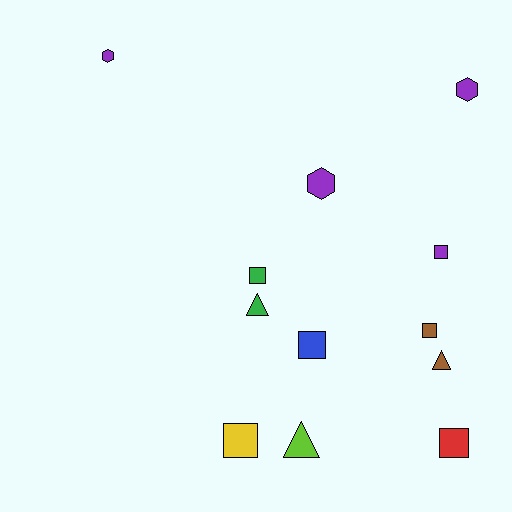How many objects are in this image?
There are 12 objects.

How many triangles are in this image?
There are 3 triangles.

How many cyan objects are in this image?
There are no cyan objects.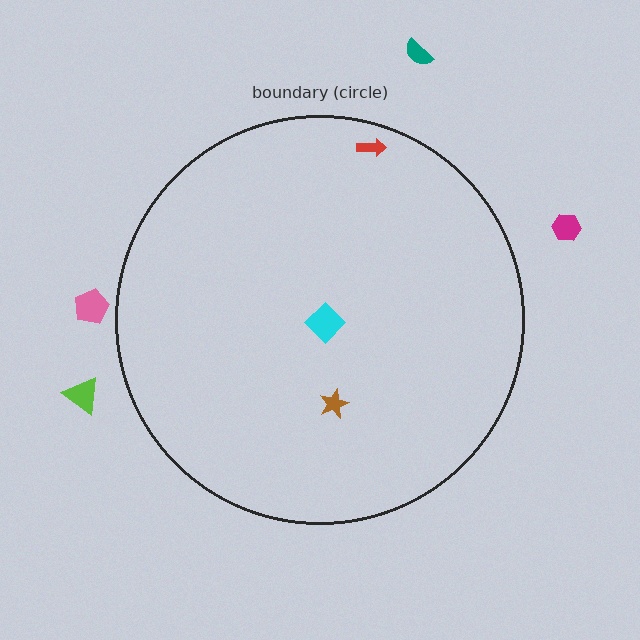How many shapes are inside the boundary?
3 inside, 4 outside.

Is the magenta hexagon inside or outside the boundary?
Outside.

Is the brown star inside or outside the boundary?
Inside.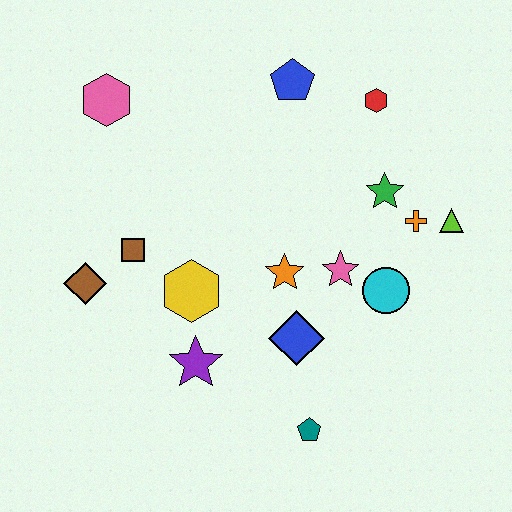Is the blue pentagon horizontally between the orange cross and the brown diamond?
Yes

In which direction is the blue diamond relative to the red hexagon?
The blue diamond is below the red hexagon.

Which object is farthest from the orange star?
The pink hexagon is farthest from the orange star.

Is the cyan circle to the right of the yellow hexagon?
Yes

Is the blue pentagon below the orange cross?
No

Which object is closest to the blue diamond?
The orange star is closest to the blue diamond.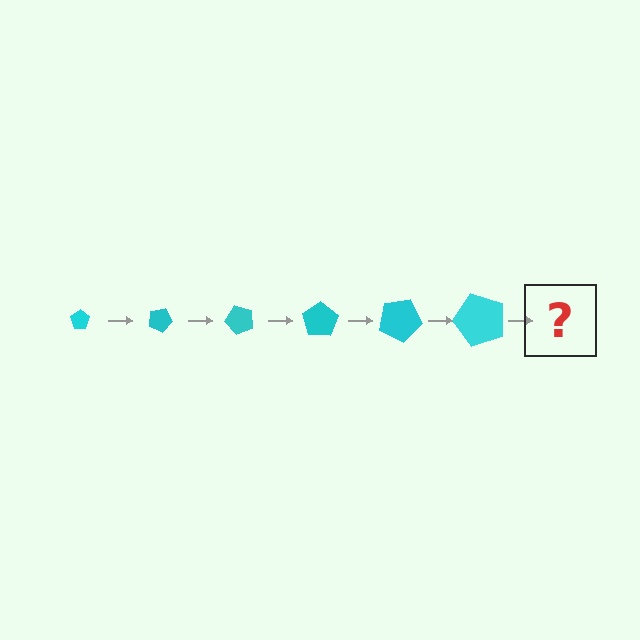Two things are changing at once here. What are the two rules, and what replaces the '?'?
The two rules are that the pentagon grows larger each step and it rotates 25 degrees each step. The '?' should be a pentagon, larger than the previous one and rotated 150 degrees from the start.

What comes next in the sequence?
The next element should be a pentagon, larger than the previous one and rotated 150 degrees from the start.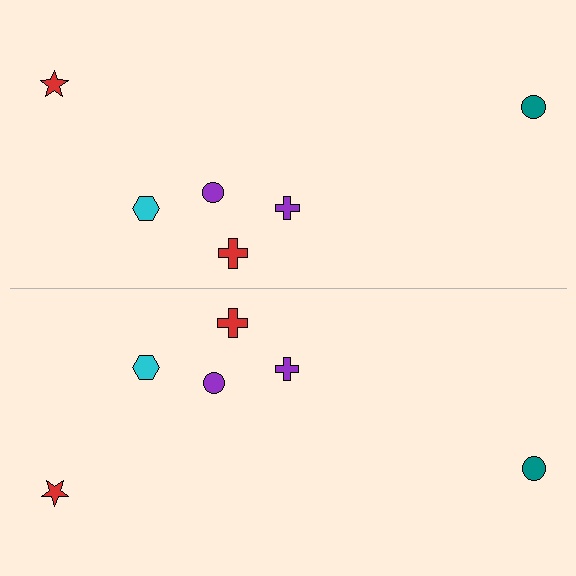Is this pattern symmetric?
Yes, this pattern has bilateral (reflection) symmetry.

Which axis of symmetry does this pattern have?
The pattern has a horizontal axis of symmetry running through the center of the image.